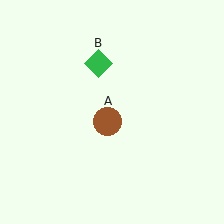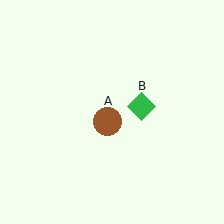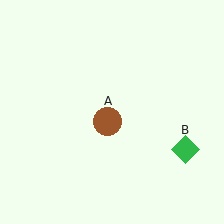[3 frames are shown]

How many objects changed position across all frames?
1 object changed position: green diamond (object B).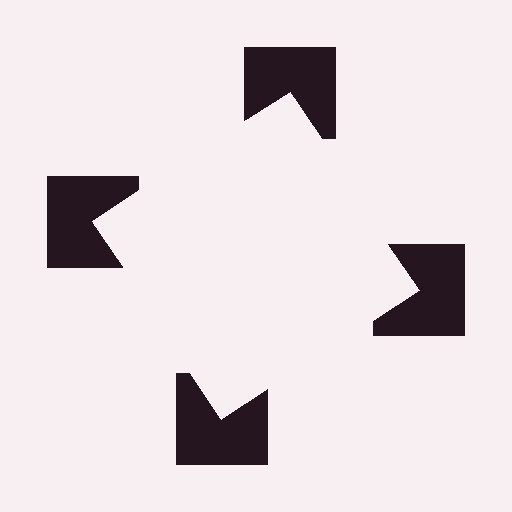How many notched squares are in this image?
There are 4 — one at each vertex of the illusory square.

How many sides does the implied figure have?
4 sides.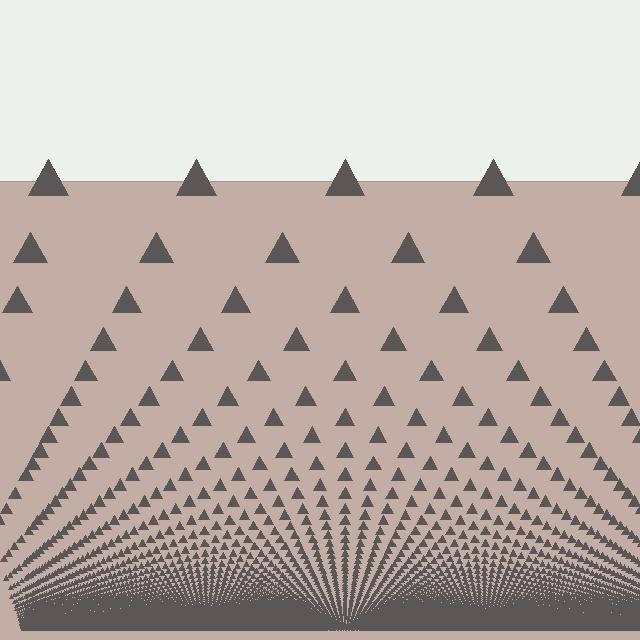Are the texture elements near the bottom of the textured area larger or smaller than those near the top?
Smaller. The gradient is inverted — elements near the bottom are smaller and denser.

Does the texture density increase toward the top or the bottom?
Density increases toward the bottom.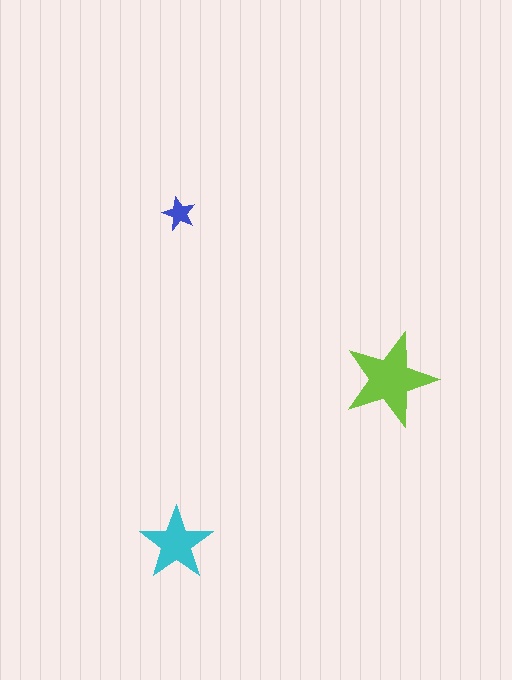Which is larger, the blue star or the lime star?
The lime one.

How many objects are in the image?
There are 3 objects in the image.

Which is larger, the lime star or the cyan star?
The lime one.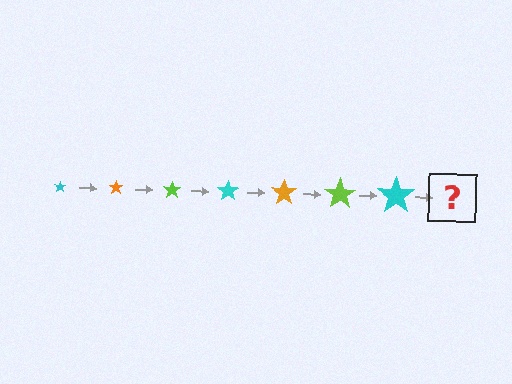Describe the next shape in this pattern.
It should be an orange star, larger than the previous one.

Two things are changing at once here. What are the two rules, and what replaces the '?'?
The two rules are that the star grows larger each step and the color cycles through cyan, orange, and lime. The '?' should be an orange star, larger than the previous one.